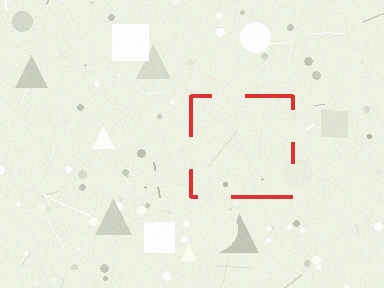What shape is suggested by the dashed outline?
The dashed outline suggests a square.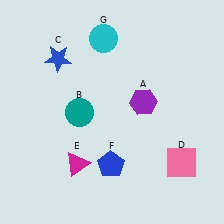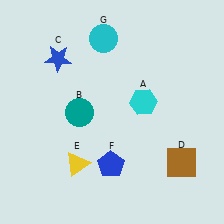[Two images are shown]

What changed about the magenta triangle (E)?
In Image 1, E is magenta. In Image 2, it changed to yellow.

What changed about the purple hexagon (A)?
In Image 1, A is purple. In Image 2, it changed to cyan.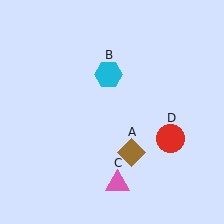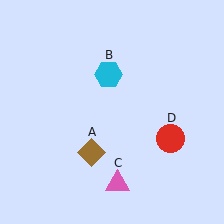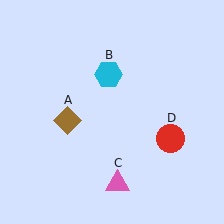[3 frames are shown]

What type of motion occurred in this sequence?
The brown diamond (object A) rotated clockwise around the center of the scene.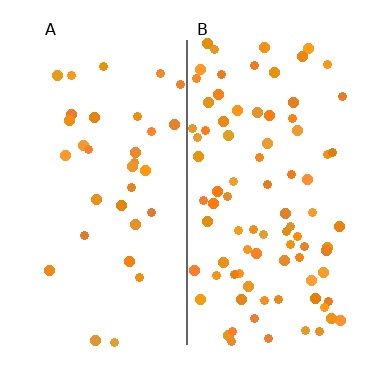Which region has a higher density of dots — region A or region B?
B (the right).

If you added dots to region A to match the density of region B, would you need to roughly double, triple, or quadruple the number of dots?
Approximately triple.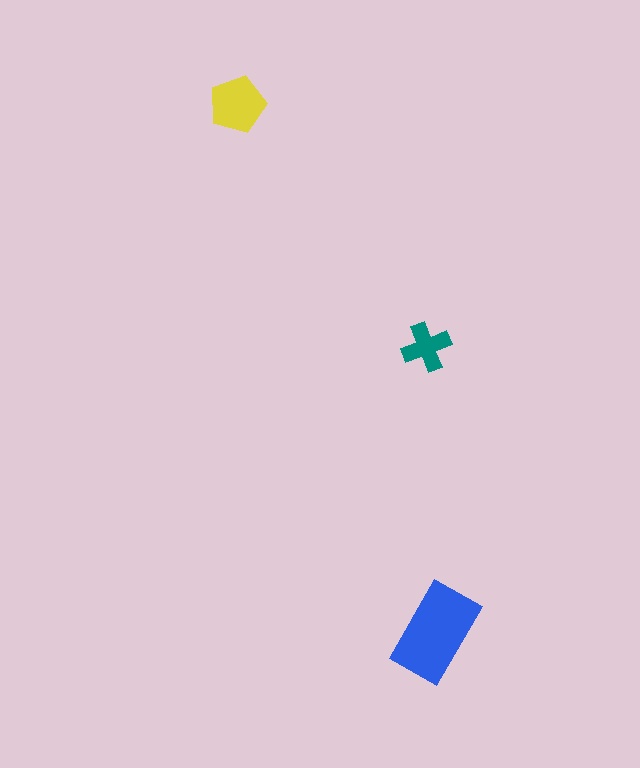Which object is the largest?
The blue rectangle.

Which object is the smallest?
The teal cross.